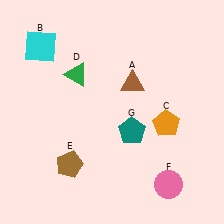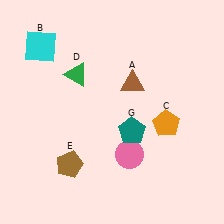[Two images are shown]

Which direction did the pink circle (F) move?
The pink circle (F) moved left.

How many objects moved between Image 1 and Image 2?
1 object moved between the two images.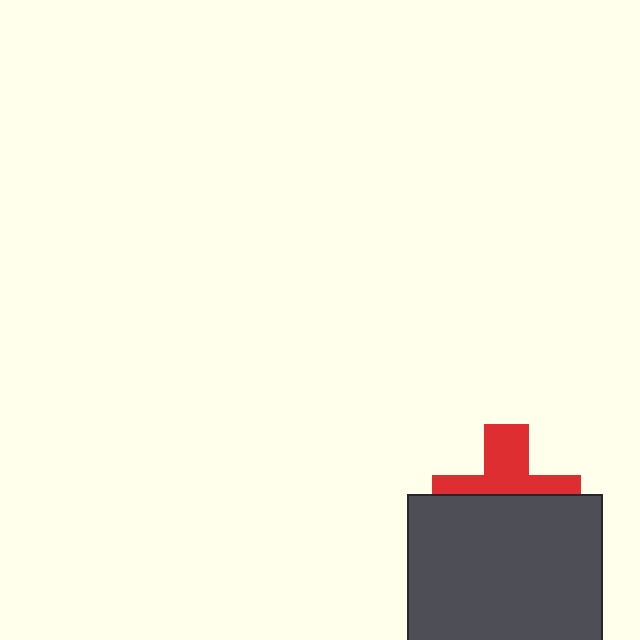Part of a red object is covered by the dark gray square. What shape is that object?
It is a cross.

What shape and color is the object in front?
The object in front is a dark gray square.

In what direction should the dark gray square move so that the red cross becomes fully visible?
The dark gray square should move down. That is the shortest direction to clear the overlap and leave the red cross fully visible.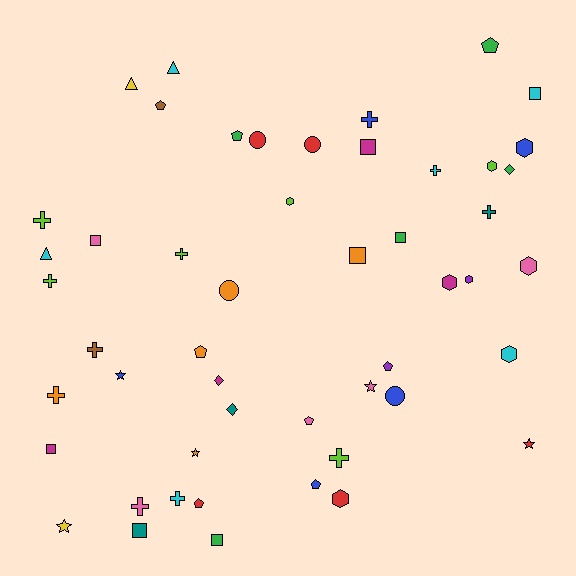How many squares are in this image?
There are 8 squares.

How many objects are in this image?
There are 50 objects.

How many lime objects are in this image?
There are 6 lime objects.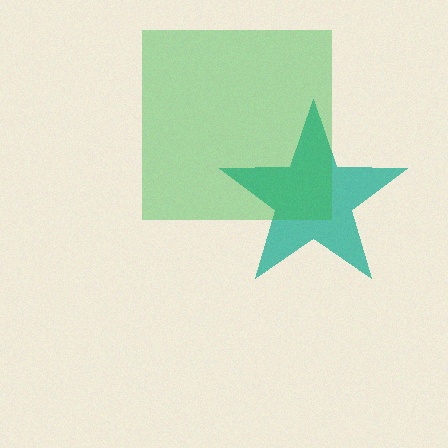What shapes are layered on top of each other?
The layered shapes are: a teal star, a green square.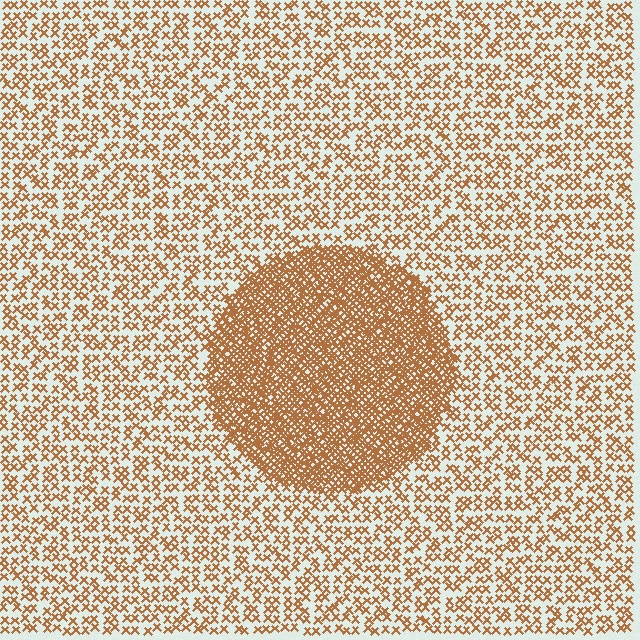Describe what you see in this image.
The image contains small brown elements arranged at two different densities. A circle-shaped region is visible where the elements are more densely packed than the surrounding area.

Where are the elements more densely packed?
The elements are more densely packed inside the circle boundary.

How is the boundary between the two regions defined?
The boundary is defined by a change in element density (approximately 2.7x ratio). All elements are the same color, size, and shape.